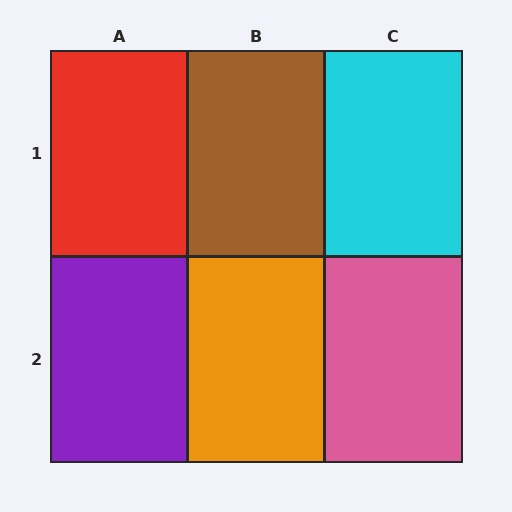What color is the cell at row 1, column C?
Cyan.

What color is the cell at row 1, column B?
Brown.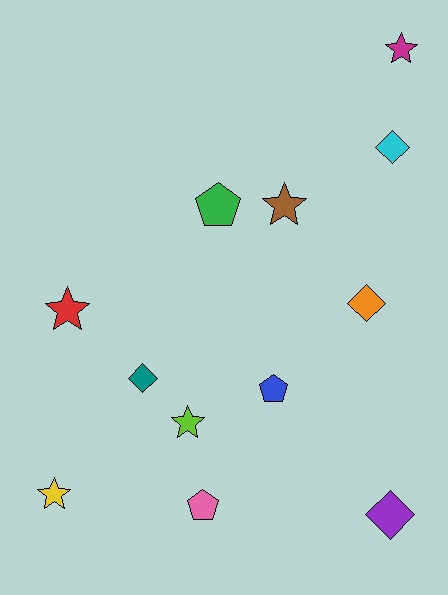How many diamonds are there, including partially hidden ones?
There are 4 diamonds.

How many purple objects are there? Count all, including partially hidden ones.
There is 1 purple object.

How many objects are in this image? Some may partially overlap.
There are 12 objects.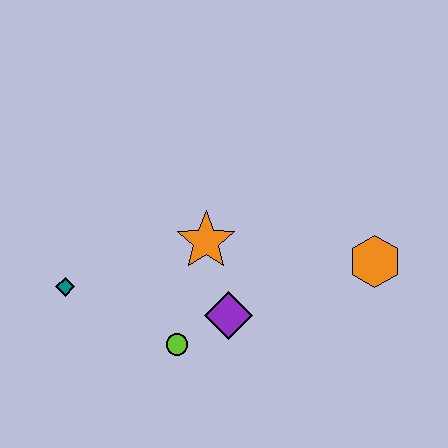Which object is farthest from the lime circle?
The orange hexagon is farthest from the lime circle.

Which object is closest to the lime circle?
The purple diamond is closest to the lime circle.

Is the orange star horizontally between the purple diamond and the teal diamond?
Yes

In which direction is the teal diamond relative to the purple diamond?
The teal diamond is to the left of the purple diamond.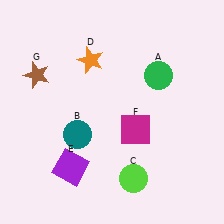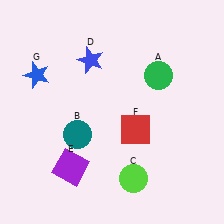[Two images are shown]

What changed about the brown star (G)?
In Image 1, G is brown. In Image 2, it changed to blue.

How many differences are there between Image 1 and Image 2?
There are 3 differences between the two images.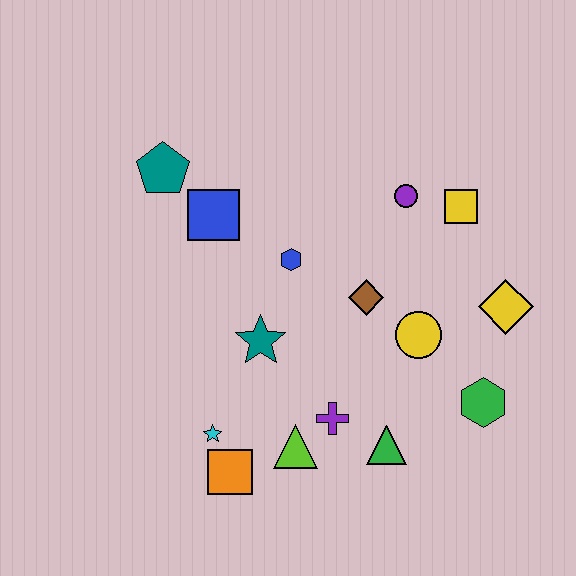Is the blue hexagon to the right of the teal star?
Yes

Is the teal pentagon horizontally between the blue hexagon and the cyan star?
No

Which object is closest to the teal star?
The blue hexagon is closest to the teal star.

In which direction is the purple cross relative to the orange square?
The purple cross is to the right of the orange square.